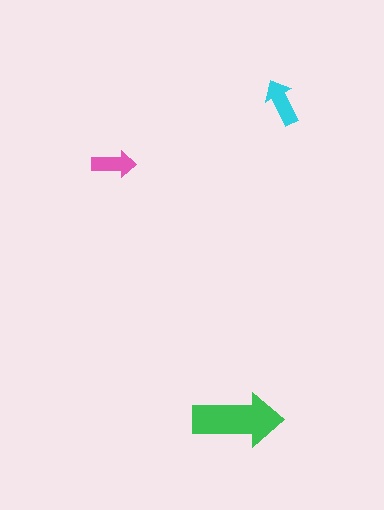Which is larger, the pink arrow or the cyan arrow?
The cyan one.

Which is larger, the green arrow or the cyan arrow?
The green one.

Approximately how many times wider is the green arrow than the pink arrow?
About 2 times wider.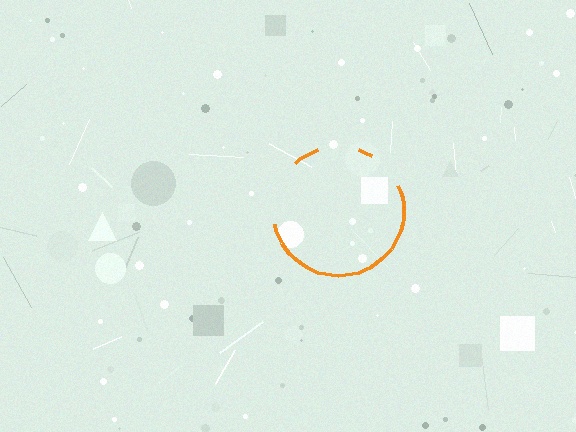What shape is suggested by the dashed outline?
The dashed outline suggests a circle.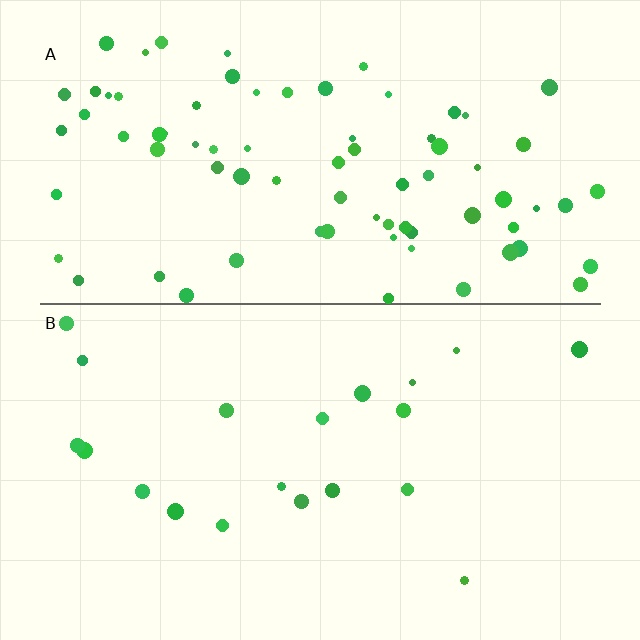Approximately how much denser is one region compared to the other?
Approximately 3.9× — region A over region B.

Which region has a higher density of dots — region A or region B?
A (the top).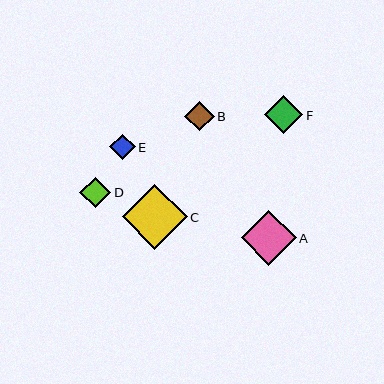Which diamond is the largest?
Diamond C is the largest with a size of approximately 65 pixels.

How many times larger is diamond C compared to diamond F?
Diamond C is approximately 1.7 times the size of diamond F.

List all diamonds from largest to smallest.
From largest to smallest: C, A, F, D, B, E.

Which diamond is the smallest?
Diamond E is the smallest with a size of approximately 25 pixels.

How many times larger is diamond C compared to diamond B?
Diamond C is approximately 2.2 times the size of diamond B.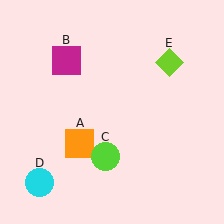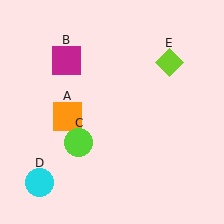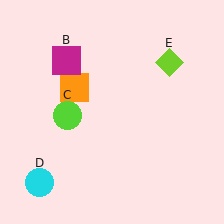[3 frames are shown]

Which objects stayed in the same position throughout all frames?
Magenta square (object B) and cyan circle (object D) and lime diamond (object E) remained stationary.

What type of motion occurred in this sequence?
The orange square (object A), lime circle (object C) rotated clockwise around the center of the scene.